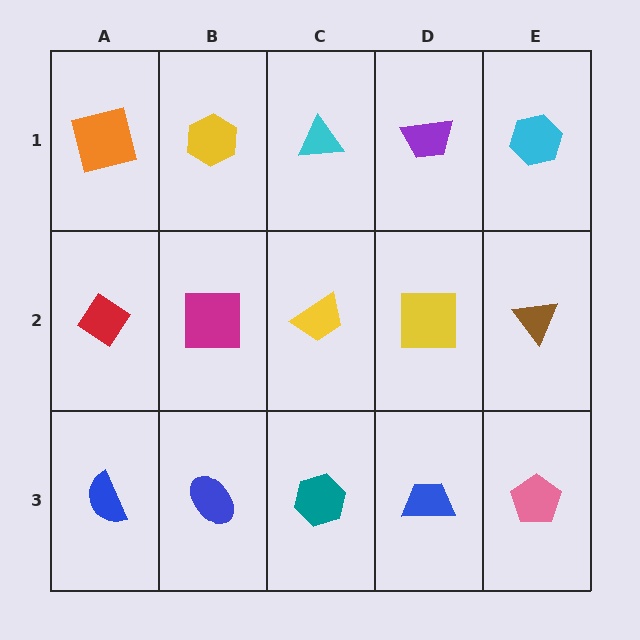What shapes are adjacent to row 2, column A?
An orange square (row 1, column A), a blue semicircle (row 3, column A), a magenta square (row 2, column B).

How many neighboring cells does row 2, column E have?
3.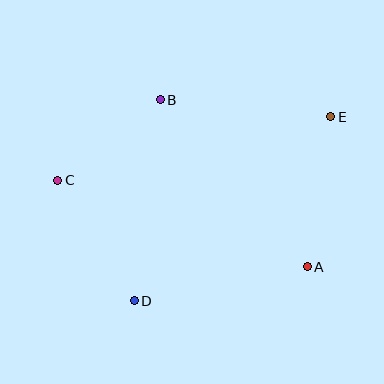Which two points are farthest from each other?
Points C and E are farthest from each other.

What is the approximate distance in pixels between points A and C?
The distance between A and C is approximately 264 pixels.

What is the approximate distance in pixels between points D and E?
The distance between D and E is approximately 269 pixels.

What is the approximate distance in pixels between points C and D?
The distance between C and D is approximately 142 pixels.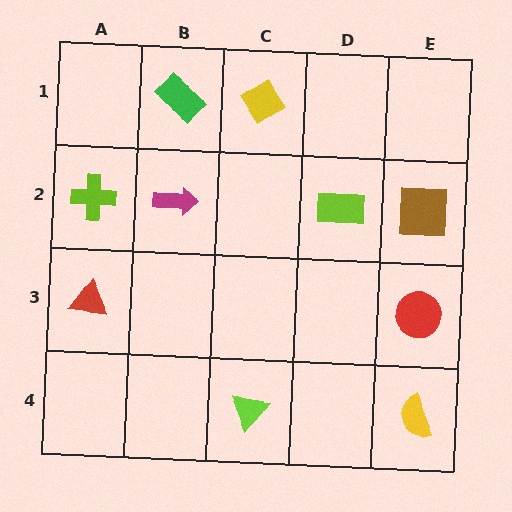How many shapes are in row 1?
2 shapes.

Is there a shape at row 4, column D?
No, that cell is empty.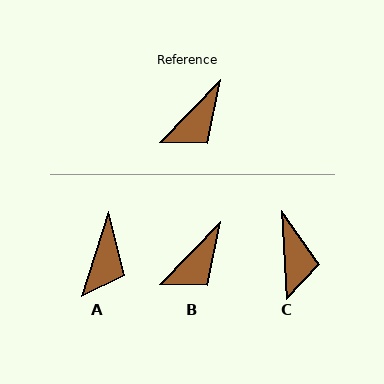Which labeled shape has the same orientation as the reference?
B.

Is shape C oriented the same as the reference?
No, it is off by about 48 degrees.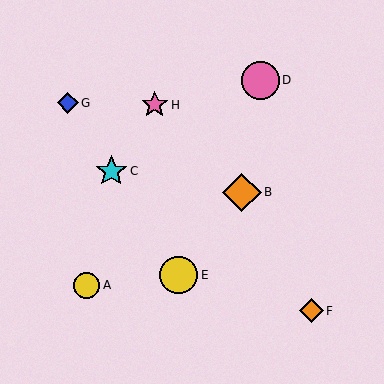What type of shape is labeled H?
Shape H is a pink star.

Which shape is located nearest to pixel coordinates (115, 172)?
The cyan star (labeled C) at (111, 171) is nearest to that location.